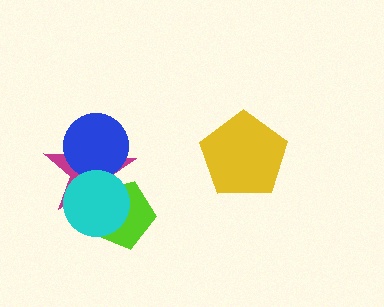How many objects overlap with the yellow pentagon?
0 objects overlap with the yellow pentagon.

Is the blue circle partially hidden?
Yes, it is partially covered by another shape.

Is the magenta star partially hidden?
Yes, it is partially covered by another shape.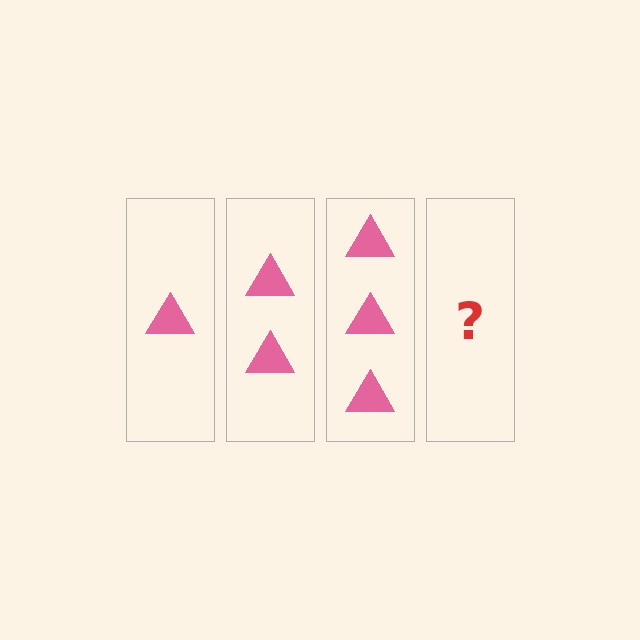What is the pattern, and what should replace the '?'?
The pattern is that each step adds one more triangle. The '?' should be 4 triangles.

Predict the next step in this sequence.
The next step is 4 triangles.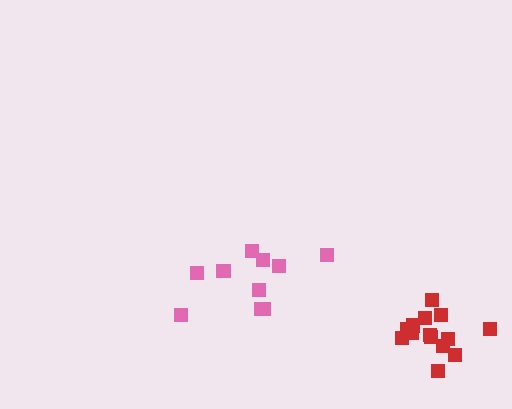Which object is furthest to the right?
The red cluster is rightmost.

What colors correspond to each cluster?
The clusters are colored: pink, red.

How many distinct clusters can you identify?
There are 2 distinct clusters.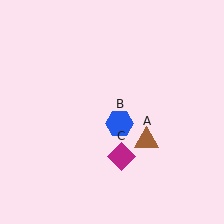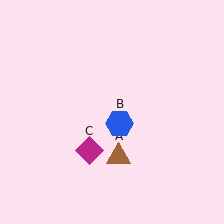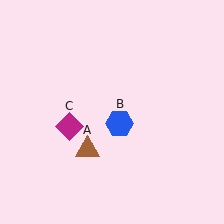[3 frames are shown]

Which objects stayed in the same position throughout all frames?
Blue hexagon (object B) remained stationary.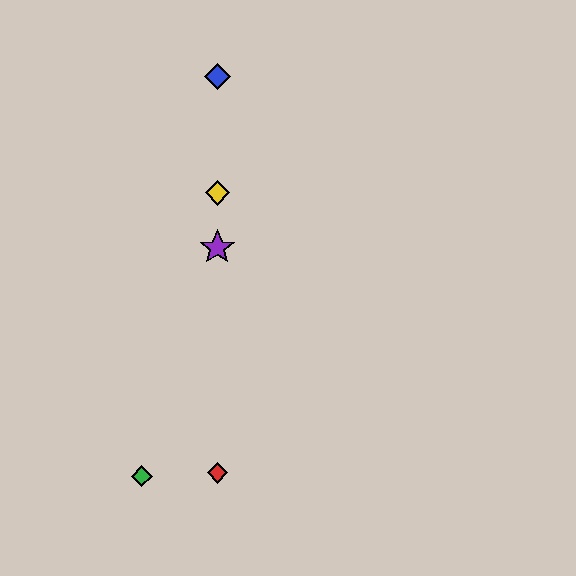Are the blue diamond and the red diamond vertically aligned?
Yes, both are at x≈217.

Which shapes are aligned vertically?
The red diamond, the blue diamond, the yellow diamond, the purple star are aligned vertically.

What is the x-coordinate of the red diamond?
The red diamond is at x≈217.